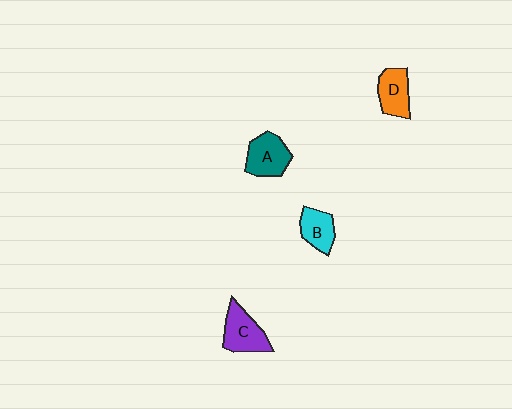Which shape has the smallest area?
Shape B (cyan).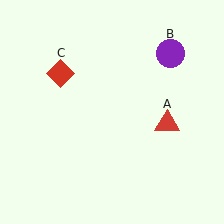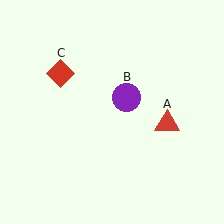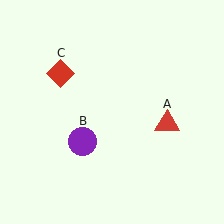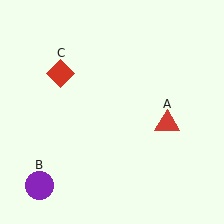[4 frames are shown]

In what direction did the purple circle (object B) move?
The purple circle (object B) moved down and to the left.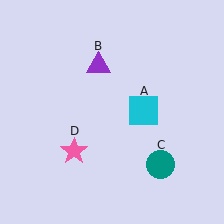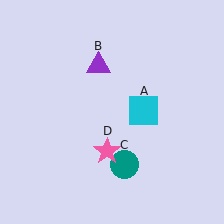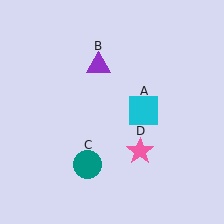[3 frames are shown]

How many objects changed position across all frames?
2 objects changed position: teal circle (object C), pink star (object D).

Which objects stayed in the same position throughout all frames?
Cyan square (object A) and purple triangle (object B) remained stationary.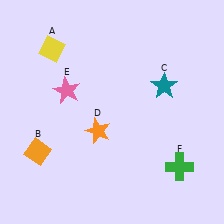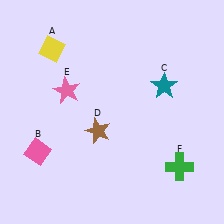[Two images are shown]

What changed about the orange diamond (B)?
In Image 1, B is orange. In Image 2, it changed to pink.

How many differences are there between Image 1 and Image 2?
There are 2 differences between the two images.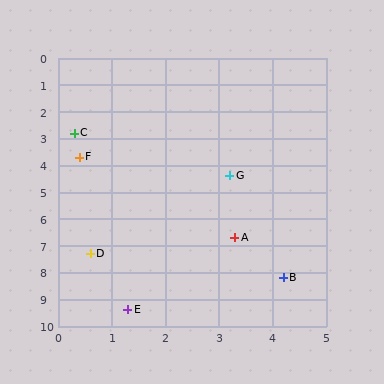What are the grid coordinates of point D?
Point D is at approximately (0.6, 7.3).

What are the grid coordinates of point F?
Point F is at approximately (0.4, 3.7).